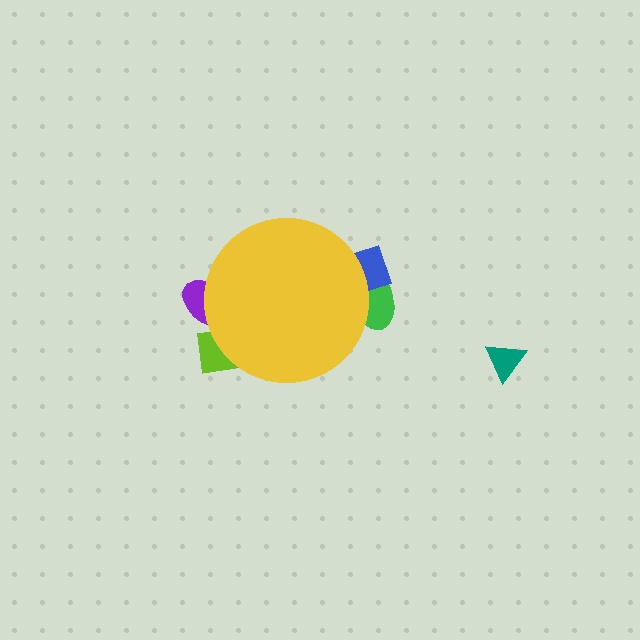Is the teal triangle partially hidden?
No, the teal triangle is fully visible.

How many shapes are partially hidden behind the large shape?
4 shapes are partially hidden.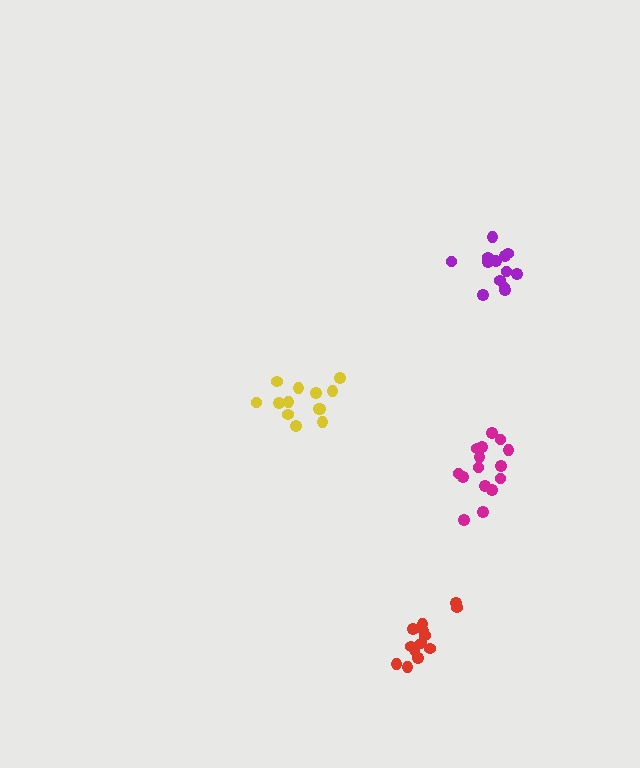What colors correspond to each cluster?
The clusters are colored: purple, red, yellow, magenta.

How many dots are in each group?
Group 1: 13 dots, Group 2: 13 dots, Group 3: 13 dots, Group 4: 15 dots (54 total).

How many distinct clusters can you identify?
There are 4 distinct clusters.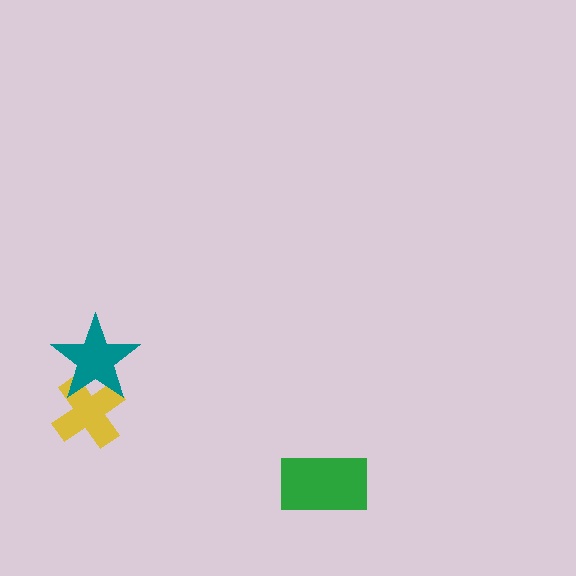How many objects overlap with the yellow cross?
1 object overlaps with the yellow cross.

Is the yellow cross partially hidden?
Yes, it is partially covered by another shape.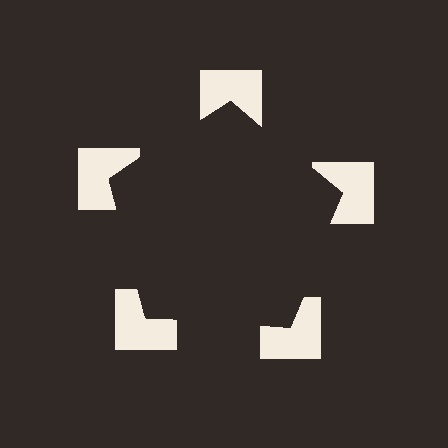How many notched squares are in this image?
There are 5 — one at each vertex of the illusory pentagon.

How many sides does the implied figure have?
5 sides.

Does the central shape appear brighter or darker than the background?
It typically appears slightly darker than the background, even though no actual brightness change is drawn.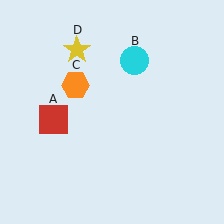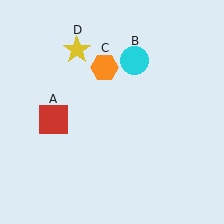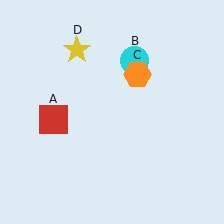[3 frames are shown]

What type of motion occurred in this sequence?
The orange hexagon (object C) rotated clockwise around the center of the scene.